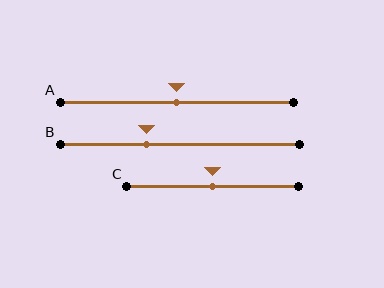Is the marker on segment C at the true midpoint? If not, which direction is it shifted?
Yes, the marker on segment C is at the true midpoint.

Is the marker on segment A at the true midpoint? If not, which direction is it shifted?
Yes, the marker on segment A is at the true midpoint.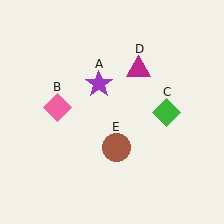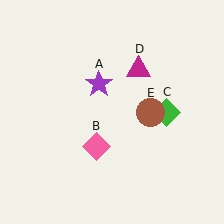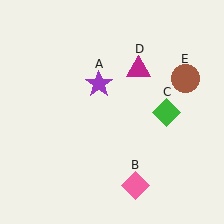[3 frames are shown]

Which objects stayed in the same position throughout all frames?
Purple star (object A) and green diamond (object C) and magenta triangle (object D) remained stationary.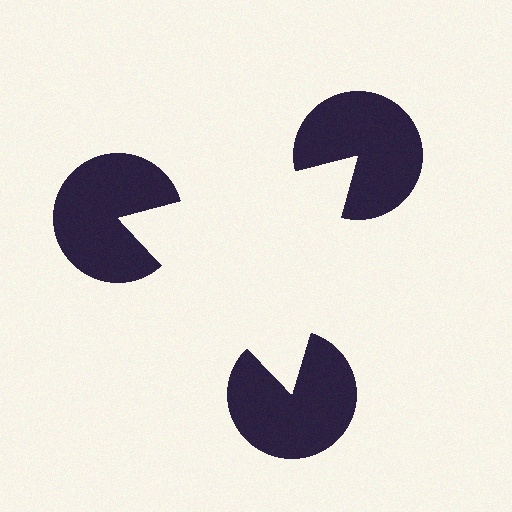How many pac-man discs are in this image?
There are 3 — one at each vertex of the illusory triangle.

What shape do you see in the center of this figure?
An illusory triangle — its edges are inferred from the aligned wedge cuts in the pac-man discs, not physically drawn.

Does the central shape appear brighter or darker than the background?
It typically appears slightly brighter than the background, even though no actual brightness change is drawn.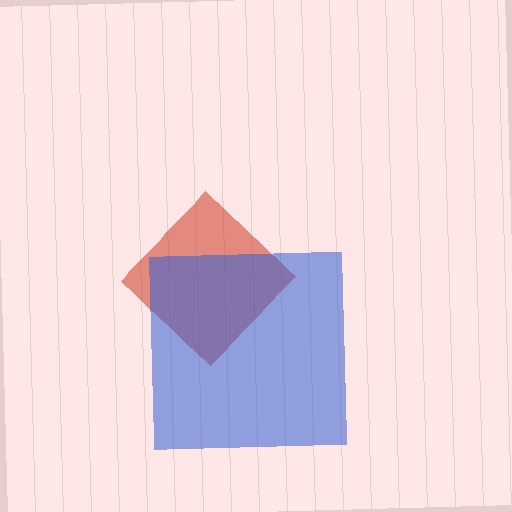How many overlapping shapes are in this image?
There are 2 overlapping shapes in the image.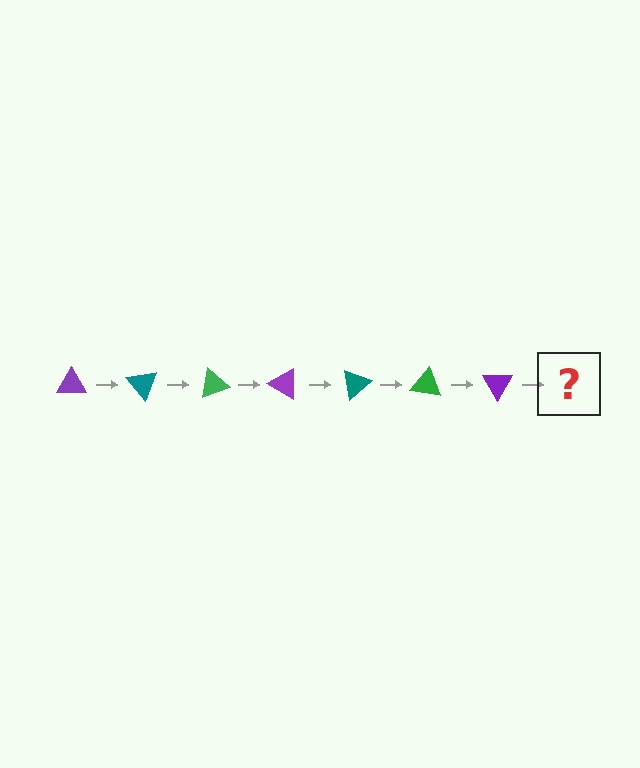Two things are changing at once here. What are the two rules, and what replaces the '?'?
The two rules are that it rotates 50 degrees each step and the color cycles through purple, teal, and green. The '?' should be a teal triangle, rotated 350 degrees from the start.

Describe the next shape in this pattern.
It should be a teal triangle, rotated 350 degrees from the start.